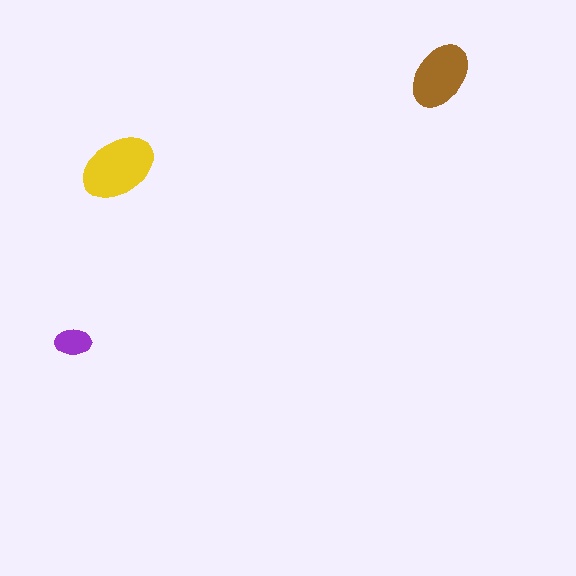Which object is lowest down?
The purple ellipse is bottommost.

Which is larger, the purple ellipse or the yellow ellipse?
The yellow one.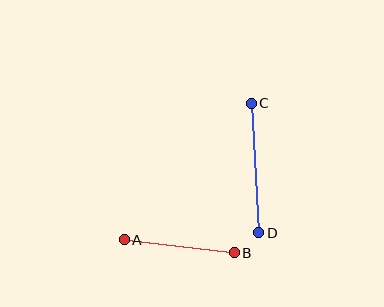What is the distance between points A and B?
The distance is approximately 111 pixels.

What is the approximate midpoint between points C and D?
The midpoint is at approximately (255, 168) pixels.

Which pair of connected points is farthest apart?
Points C and D are farthest apart.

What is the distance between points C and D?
The distance is approximately 130 pixels.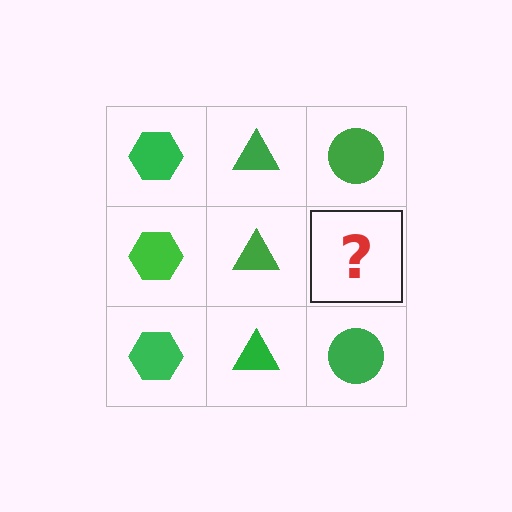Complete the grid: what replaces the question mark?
The question mark should be replaced with a green circle.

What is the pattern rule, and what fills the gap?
The rule is that each column has a consistent shape. The gap should be filled with a green circle.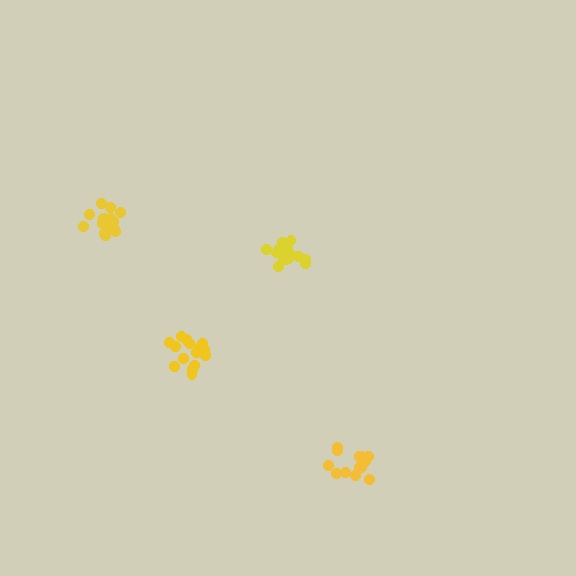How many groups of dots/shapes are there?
There are 4 groups.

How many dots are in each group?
Group 1: 15 dots, Group 2: 15 dots, Group 3: 16 dots, Group 4: 16 dots (62 total).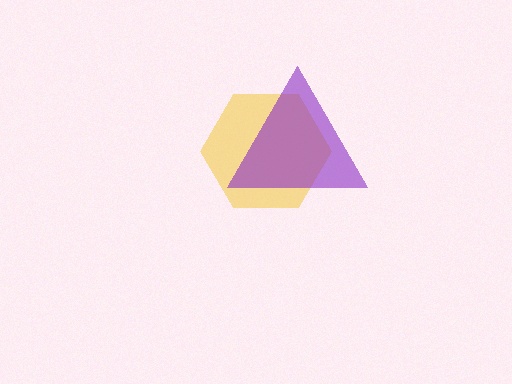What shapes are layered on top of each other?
The layered shapes are: a yellow hexagon, a purple triangle.